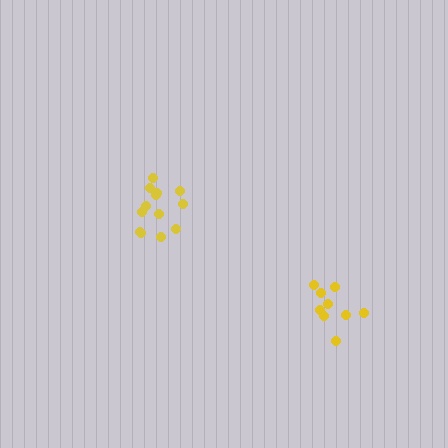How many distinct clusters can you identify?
There are 2 distinct clusters.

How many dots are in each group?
Group 1: 9 dots, Group 2: 13 dots (22 total).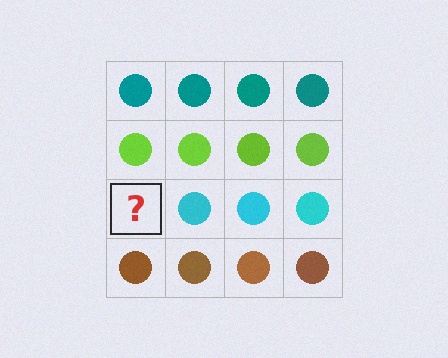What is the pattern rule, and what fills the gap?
The rule is that each row has a consistent color. The gap should be filled with a cyan circle.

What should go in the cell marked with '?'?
The missing cell should contain a cyan circle.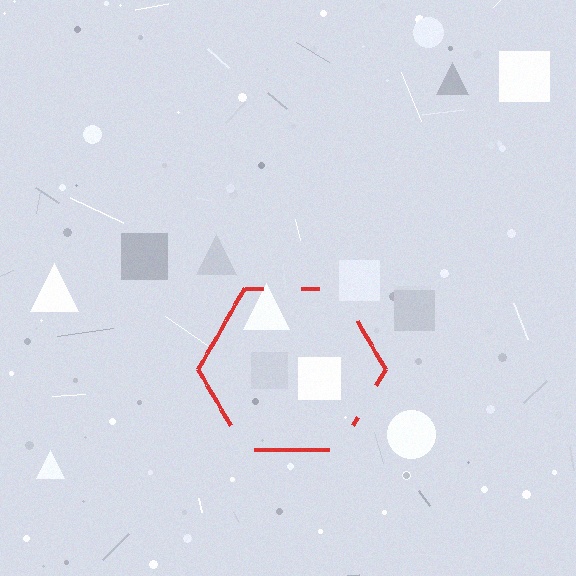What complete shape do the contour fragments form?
The contour fragments form a hexagon.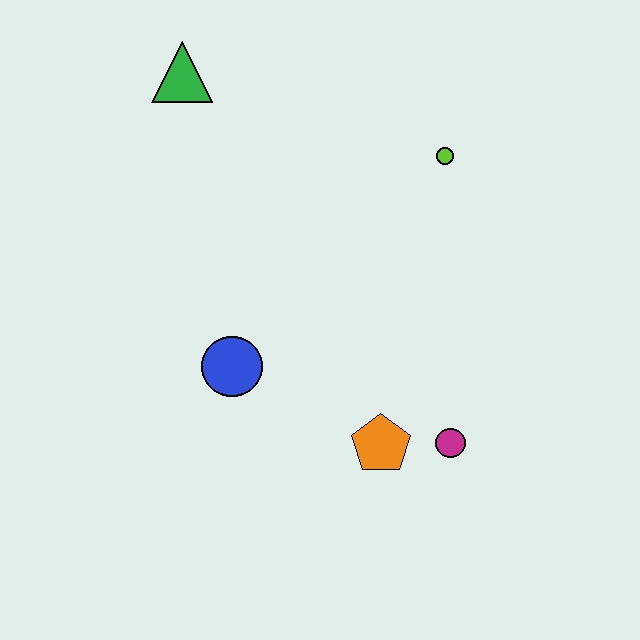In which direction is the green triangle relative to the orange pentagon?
The green triangle is above the orange pentagon.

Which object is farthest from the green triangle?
The magenta circle is farthest from the green triangle.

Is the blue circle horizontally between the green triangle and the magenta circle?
Yes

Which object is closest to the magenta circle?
The orange pentagon is closest to the magenta circle.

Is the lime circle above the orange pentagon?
Yes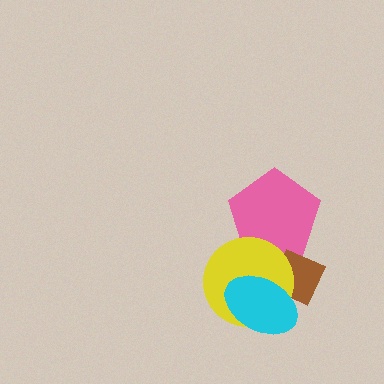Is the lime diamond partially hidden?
Yes, it is partially covered by another shape.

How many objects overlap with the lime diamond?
4 objects overlap with the lime diamond.